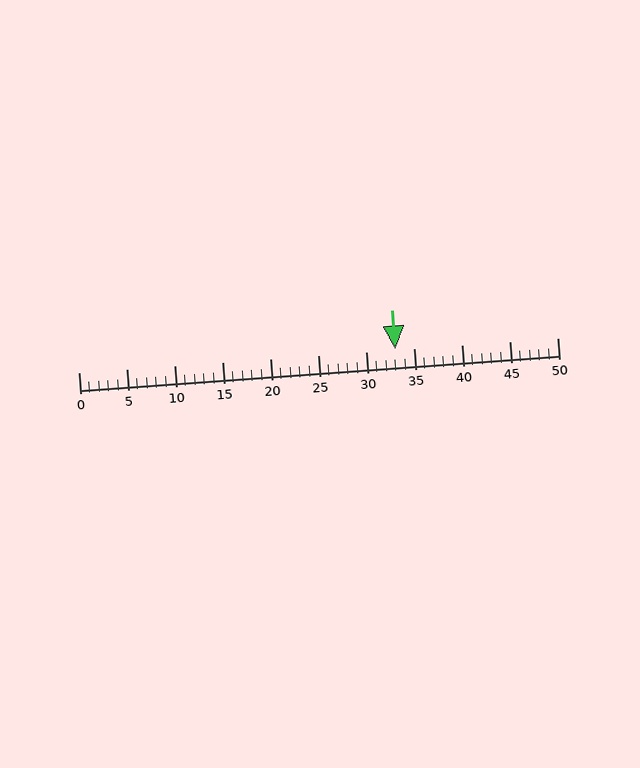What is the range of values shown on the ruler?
The ruler shows values from 0 to 50.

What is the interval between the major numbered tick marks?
The major tick marks are spaced 5 units apart.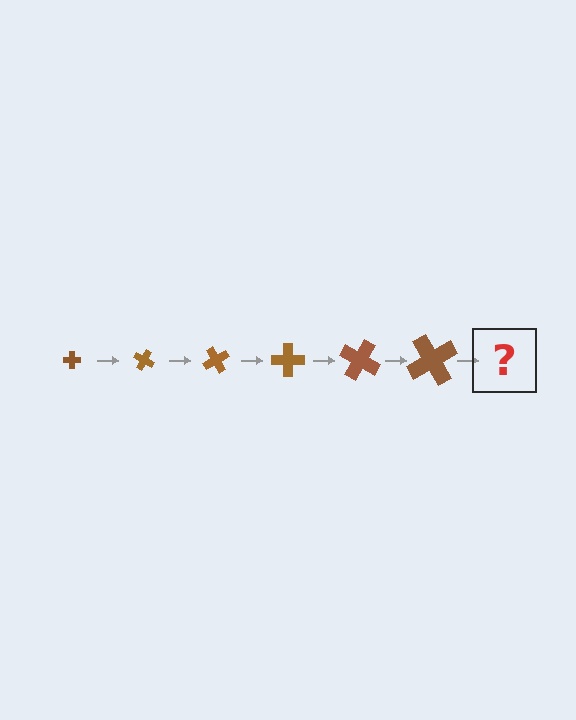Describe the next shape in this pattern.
It should be a cross, larger than the previous one and rotated 180 degrees from the start.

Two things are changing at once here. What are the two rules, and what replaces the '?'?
The two rules are that the cross grows larger each step and it rotates 30 degrees each step. The '?' should be a cross, larger than the previous one and rotated 180 degrees from the start.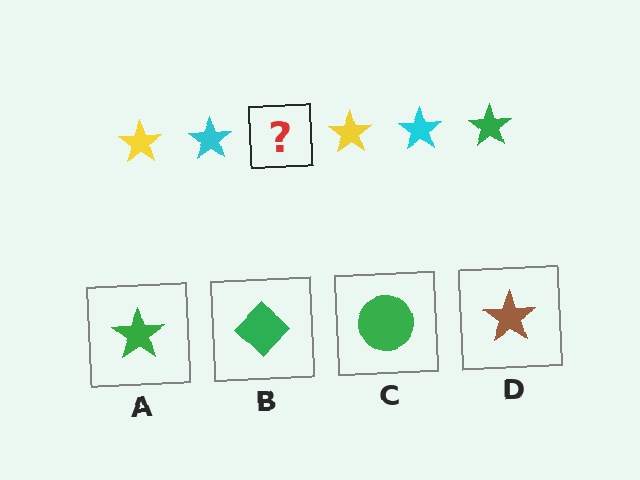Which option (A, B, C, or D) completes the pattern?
A.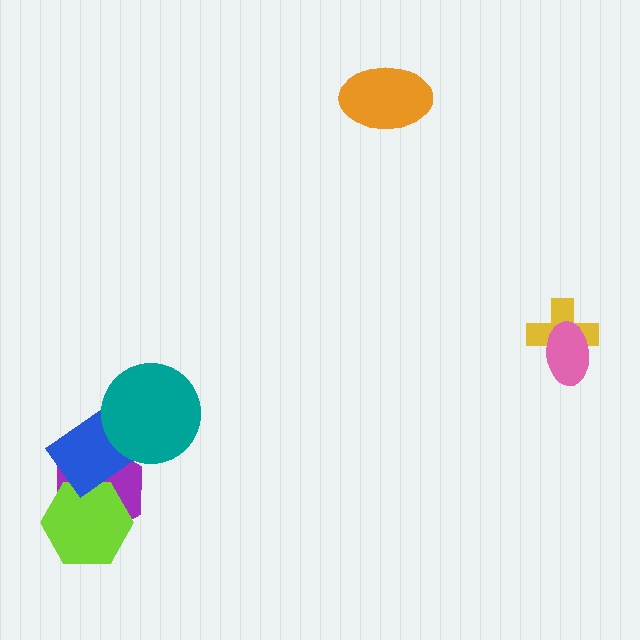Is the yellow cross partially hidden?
Yes, it is partially covered by another shape.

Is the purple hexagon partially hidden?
Yes, it is partially covered by another shape.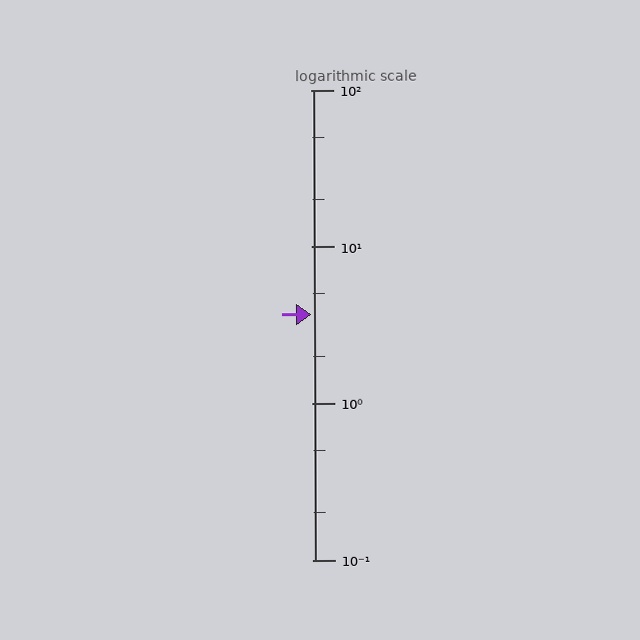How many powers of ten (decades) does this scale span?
The scale spans 3 decades, from 0.1 to 100.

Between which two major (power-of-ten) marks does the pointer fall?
The pointer is between 1 and 10.